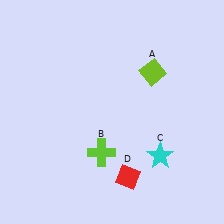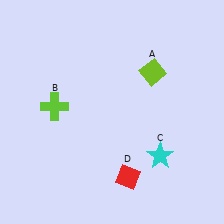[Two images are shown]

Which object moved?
The lime cross (B) moved left.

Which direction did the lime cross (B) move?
The lime cross (B) moved left.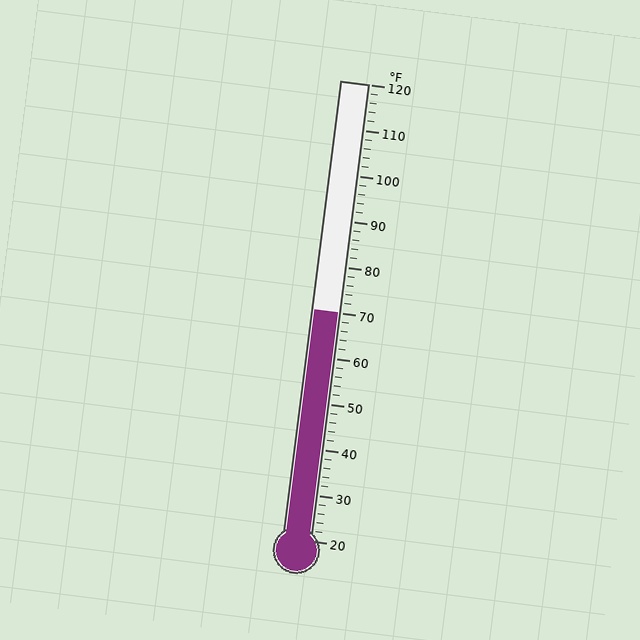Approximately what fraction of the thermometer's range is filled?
The thermometer is filled to approximately 50% of its range.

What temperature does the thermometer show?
The thermometer shows approximately 70°F.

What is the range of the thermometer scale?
The thermometer scale ranges from 20°F to 120°F.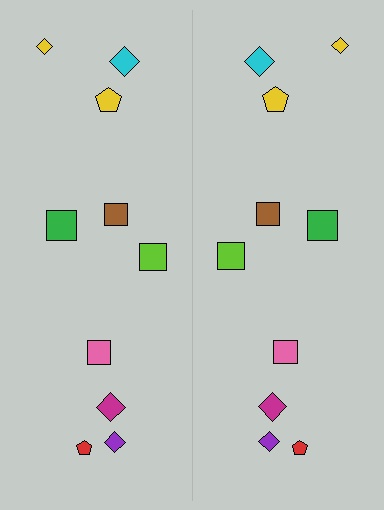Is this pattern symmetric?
Yes, this pattern has bilateral (reflection) symmetry.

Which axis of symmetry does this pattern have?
The pattern has a vertical axis of symmetry running through the center of the image.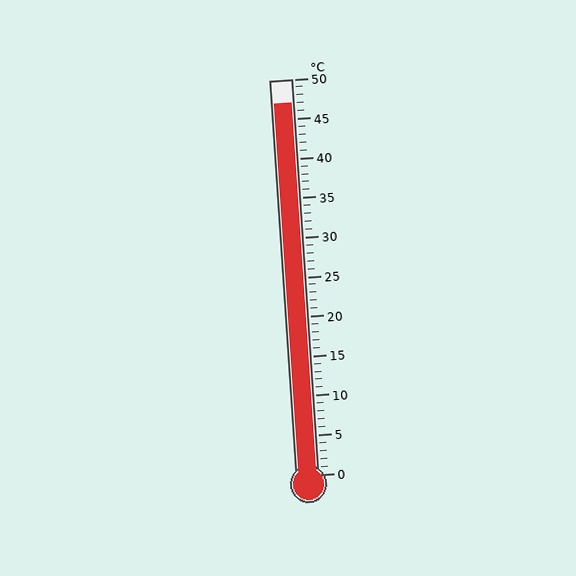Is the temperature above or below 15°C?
The temperature is above 15°C.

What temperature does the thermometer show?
The thermometer shows approximately 47°C.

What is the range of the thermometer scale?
The thermometer scale ranges from 0°C to 50°C.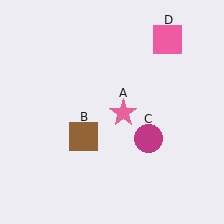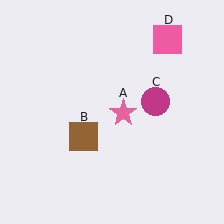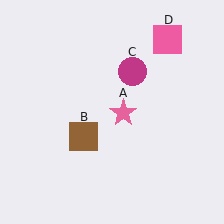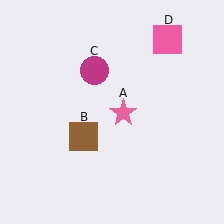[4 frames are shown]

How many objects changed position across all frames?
1 object changed position: magenta circle (object C).